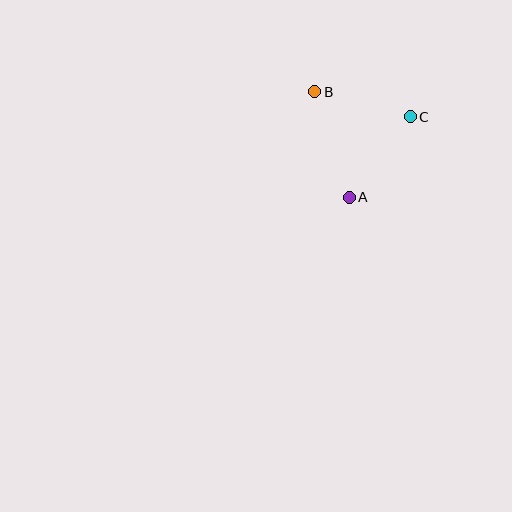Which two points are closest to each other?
Points B and C are closest to each other.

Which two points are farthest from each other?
Points A and B are farthest from each other.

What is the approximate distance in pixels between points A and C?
The distance between A and C is approximately 101 pixels.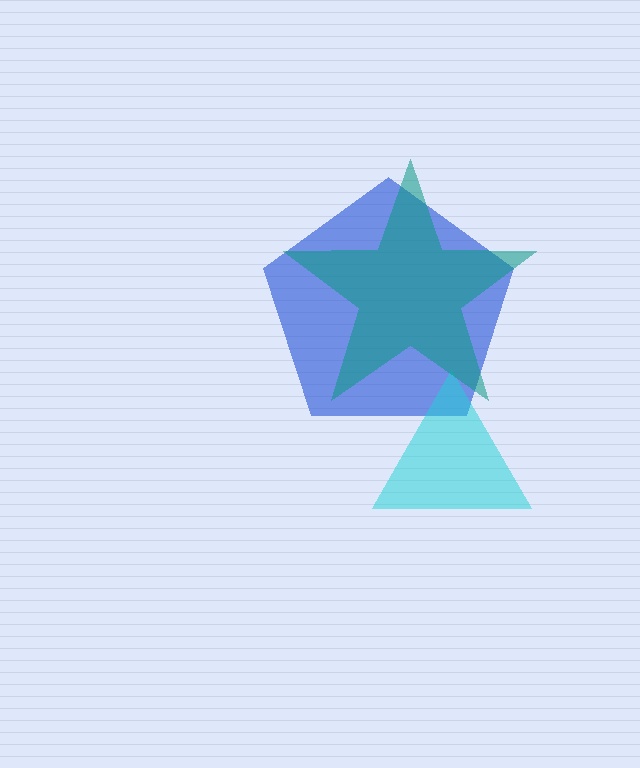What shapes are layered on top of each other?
The layered shapes are: a blue pentagon, a cyan triangle, a teal star.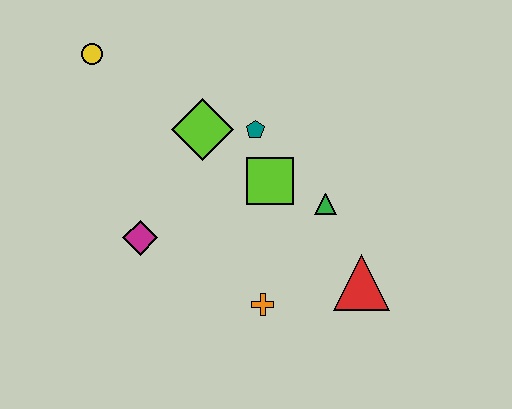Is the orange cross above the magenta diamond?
No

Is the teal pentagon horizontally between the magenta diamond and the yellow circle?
No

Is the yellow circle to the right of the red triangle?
No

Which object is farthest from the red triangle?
The yellow circle is farthest from the red triangle.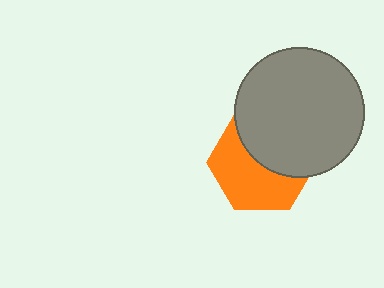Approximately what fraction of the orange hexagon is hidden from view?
Roughly 46% of the orange hexagon is hidden behind the gray circle.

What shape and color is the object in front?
The object in front is a gray circle.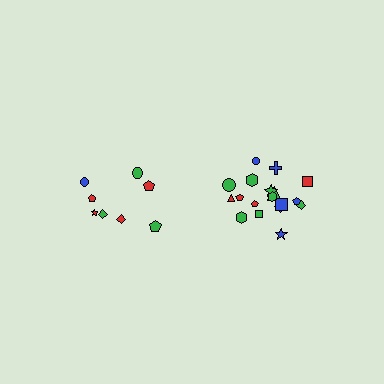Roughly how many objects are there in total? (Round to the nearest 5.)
Roughly 25 objects in total.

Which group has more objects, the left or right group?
The right group.